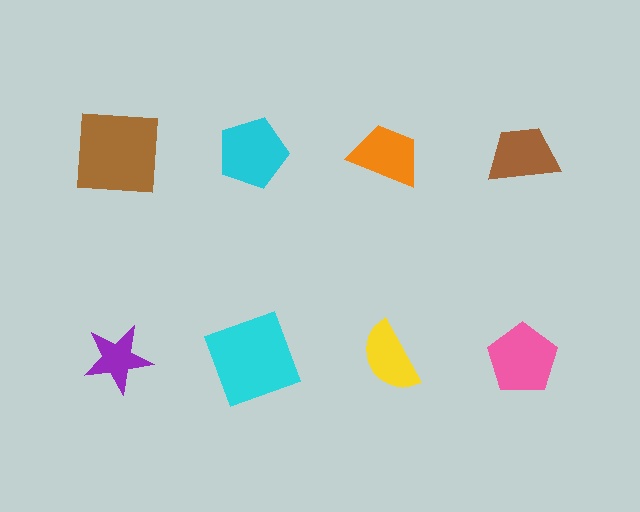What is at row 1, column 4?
A brown trapezoid.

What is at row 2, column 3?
A yellow semicircle.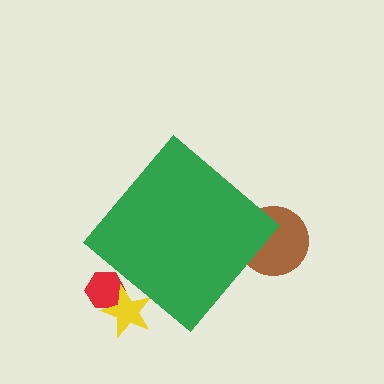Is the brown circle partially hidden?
Yes, the brown circle is partially hidden behind the green diamond.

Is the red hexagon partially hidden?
Yes, the red hexagon is partially hidden behind the green diamond.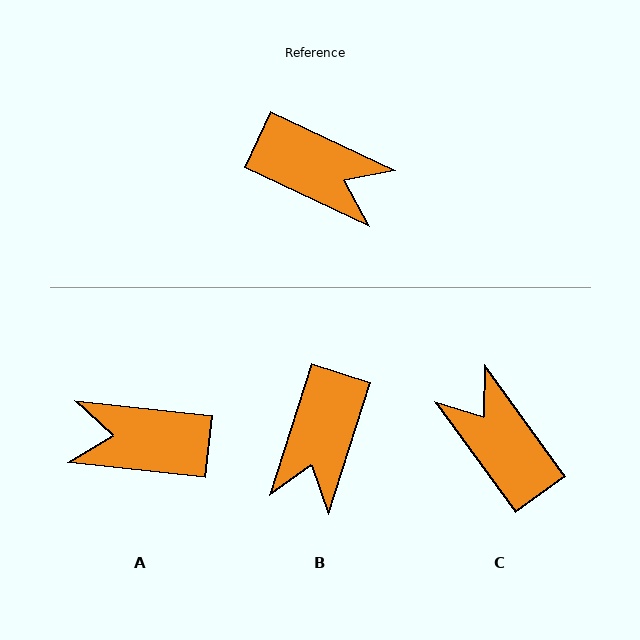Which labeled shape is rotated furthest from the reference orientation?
A, about 161 degrees away.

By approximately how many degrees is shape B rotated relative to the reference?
Approximately 82 degrees clockwise.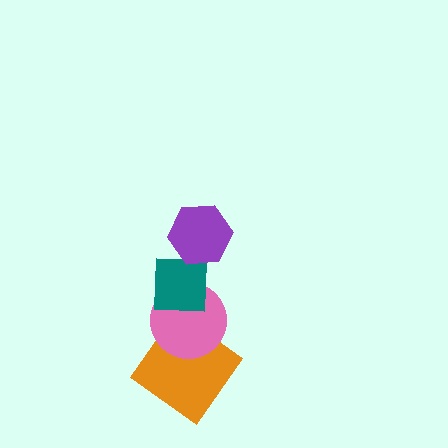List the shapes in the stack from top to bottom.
From top to bottom: the purple hexagon, the teal square, the pink circle, the orange diamond.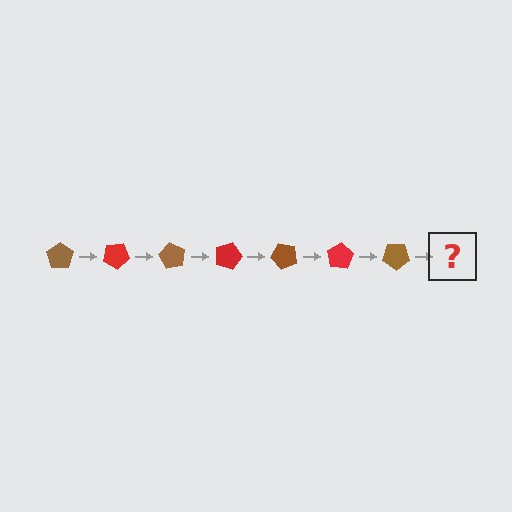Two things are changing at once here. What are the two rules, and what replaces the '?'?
The two rules are that it rotates 30 degrees each step and the color cycles through brown and red. The '?' should be a red pentagon, rotated 210 degrees from the start.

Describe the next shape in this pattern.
It should be a red pentagon, rotated 210 degrees from the start.